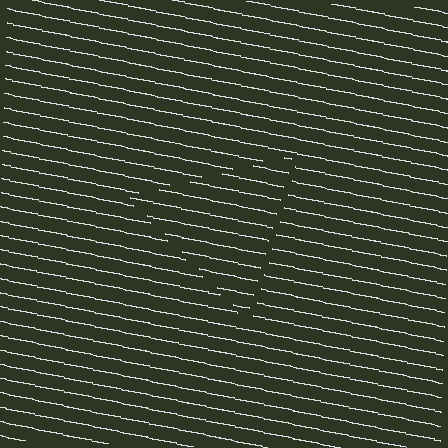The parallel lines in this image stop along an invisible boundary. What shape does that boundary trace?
An illusory triangle. The interior of the shape contains the same grating, shifted by half a period — the contour is defined by the phase discontinuity where line-ends from the inner and outer gratings abut.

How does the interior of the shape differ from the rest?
The interior of the shape contains the same grating, shifted by half a period — the contour is defined by the phase discontinuity where line-ends from the inner and outer gratings abut.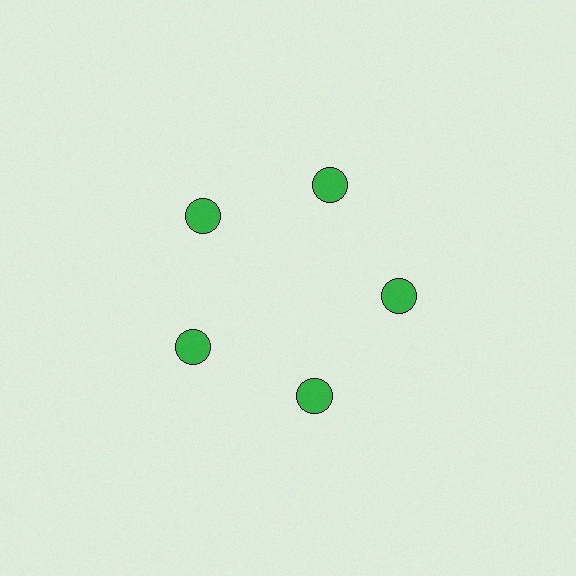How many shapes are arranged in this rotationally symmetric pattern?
There are 5 shapes, arranged in 5 groups of 1.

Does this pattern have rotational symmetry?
Yes, this pattern has 5-fold rotational symmetry. It looks the same after rotating 72 degrees around the center.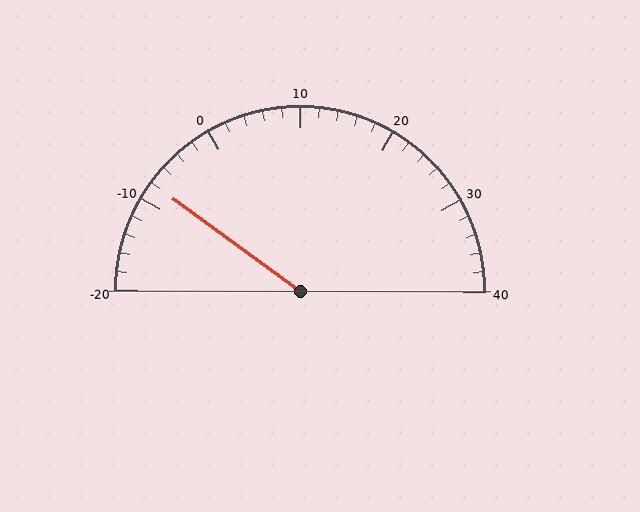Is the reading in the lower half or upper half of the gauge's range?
The reading is in the lower half of the range (-20 to 40).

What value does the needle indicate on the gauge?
The needle indicates approximately -8.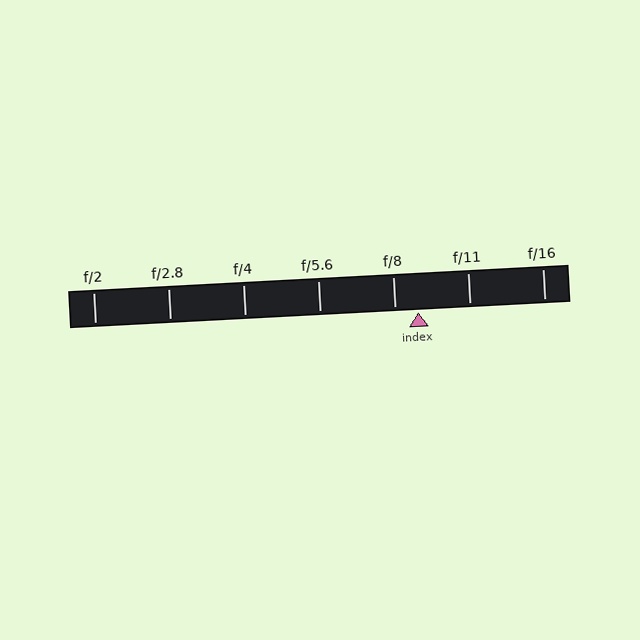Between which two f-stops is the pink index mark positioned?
The index mark is between f/8 and f/11.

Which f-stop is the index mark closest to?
The index mark is closest to f/8.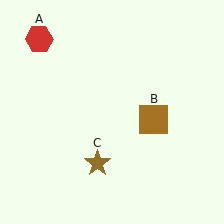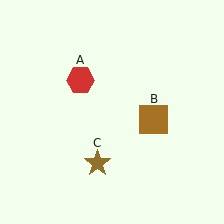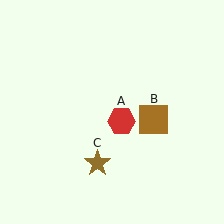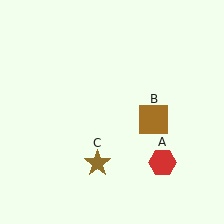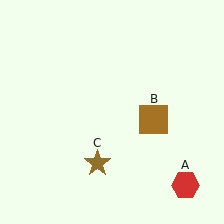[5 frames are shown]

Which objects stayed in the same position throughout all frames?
Brown square (object B) and brown star (object C) remained stationary.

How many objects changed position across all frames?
1 object changed position: red hexagon (object A).